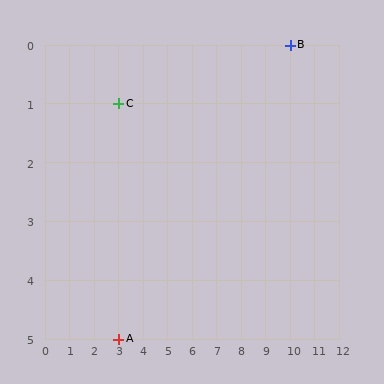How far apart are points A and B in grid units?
Points A and B are 7 columns and 5 rows apart (about 8.6 grid units diagonally).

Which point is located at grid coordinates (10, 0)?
Point B is at (10, 0).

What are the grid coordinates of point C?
Point C is at grid coordinates (3, 1).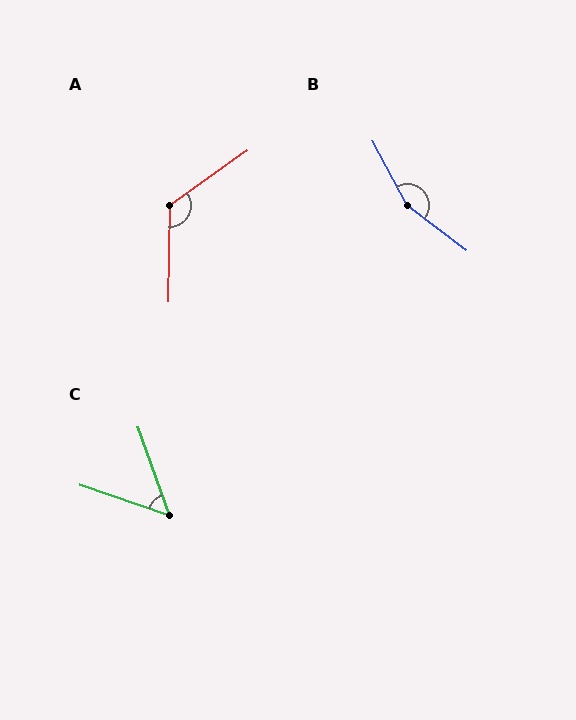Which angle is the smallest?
C, at approximately 52 degrees.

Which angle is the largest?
B, at approximately 156 degrees.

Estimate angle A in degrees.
Approximately 126 degrees.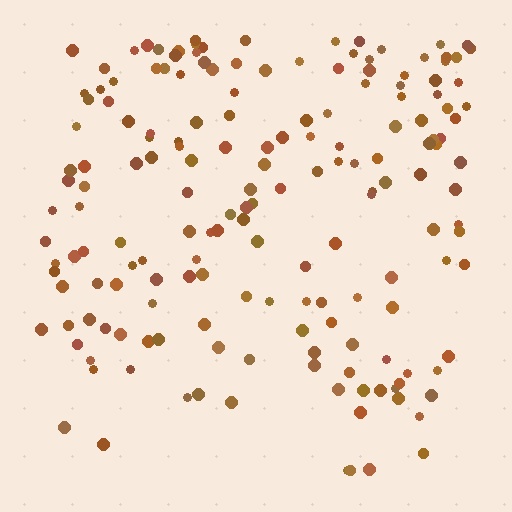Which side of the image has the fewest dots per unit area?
The bottom.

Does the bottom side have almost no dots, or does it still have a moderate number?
Still a moderate number, just noticeably fewer than the top.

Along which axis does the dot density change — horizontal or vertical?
Vertical.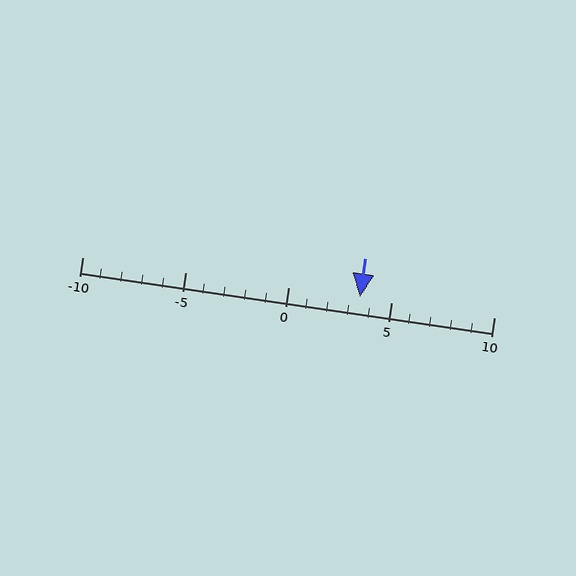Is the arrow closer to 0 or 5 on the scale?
The arrow is closer to 5.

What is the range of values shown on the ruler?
The ruler shows values from -10 to 10.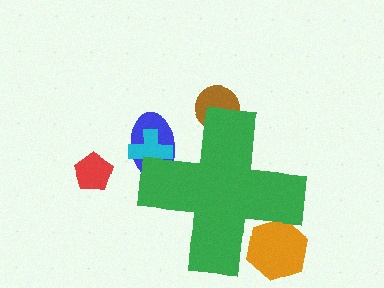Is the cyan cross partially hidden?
Yes, the cyan cross is partially hidden behind the green cross.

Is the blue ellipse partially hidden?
Yes, the blue ellipse is partially hidden behind the green cross.